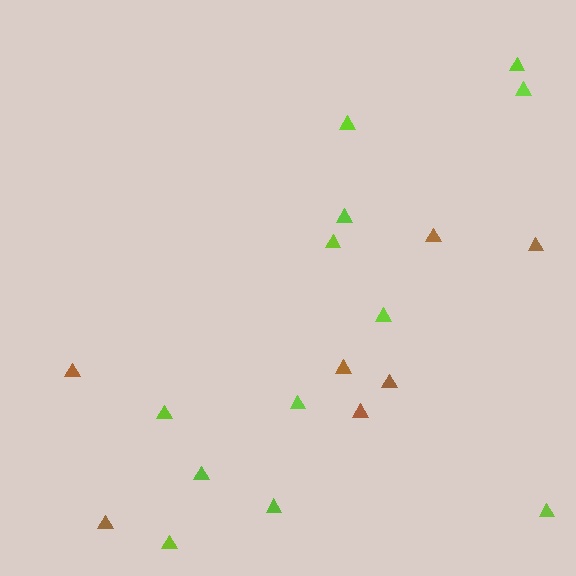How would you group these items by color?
There are 2 groups: one group of brown triangles (7) and one group of lime triangles (12).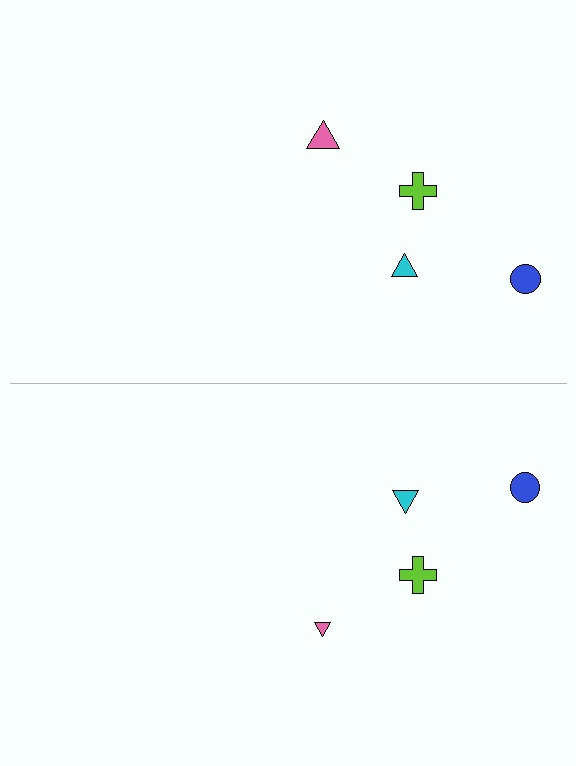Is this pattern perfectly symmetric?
No, the pattern is not perfectly symmetric. The pink triangle on the bottom side has a different size than its mirror counterpart.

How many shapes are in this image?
There are 8 shapes in this image.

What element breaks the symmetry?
The pink triangle on the bottom side has a different size than its mirror counterpart.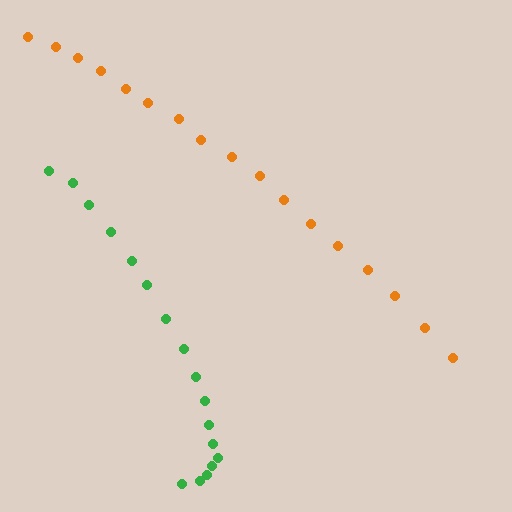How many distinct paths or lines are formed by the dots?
There are 2 distinct paths.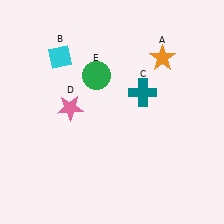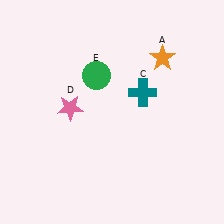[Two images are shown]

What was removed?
The cyan diamond (B) was removed in Image 2.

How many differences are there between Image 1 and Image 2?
There is 1 difference between the two images.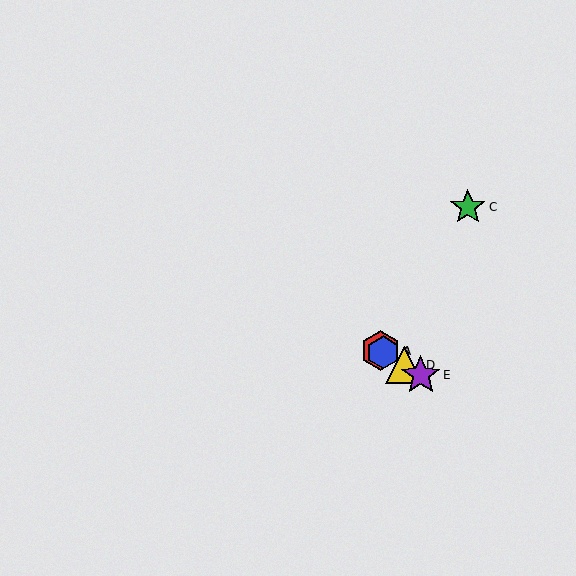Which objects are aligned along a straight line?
Objects A, B, D, E are aligned along a straight line.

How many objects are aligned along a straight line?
4 objects (A, B, D, E) are aligned along a straight line.